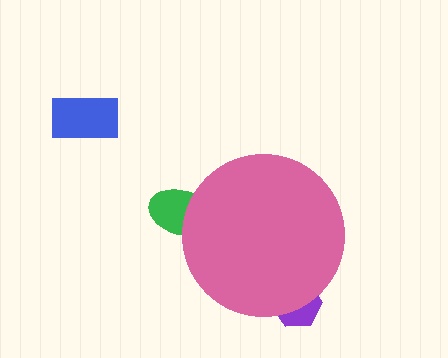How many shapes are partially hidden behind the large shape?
2 shapes are partially hidden.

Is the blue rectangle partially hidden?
No, the blue rectangle is fully visible.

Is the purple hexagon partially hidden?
Yes, the purple hexagon is partially hidden behind the pink circle.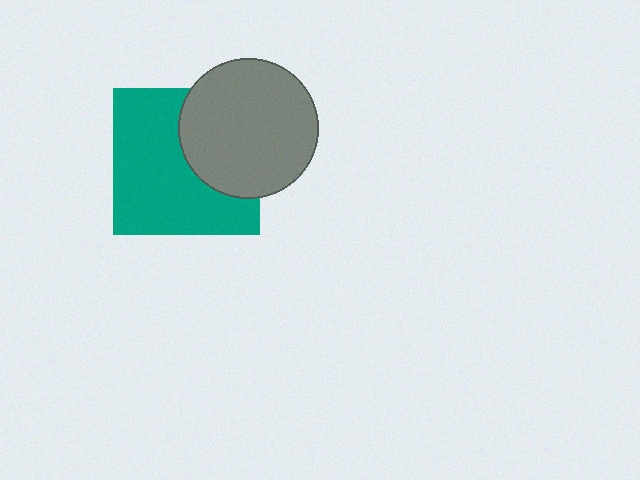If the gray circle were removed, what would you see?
You would see the complete teal square.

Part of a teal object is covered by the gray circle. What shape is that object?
It is a square.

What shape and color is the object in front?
The object in front is a gray circle.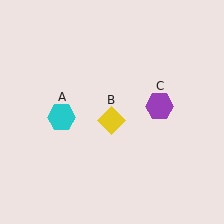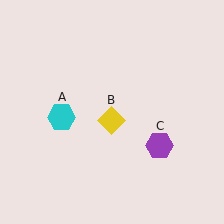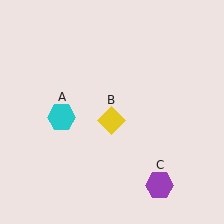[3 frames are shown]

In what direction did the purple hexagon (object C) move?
The purple hexagon (object C) moved down.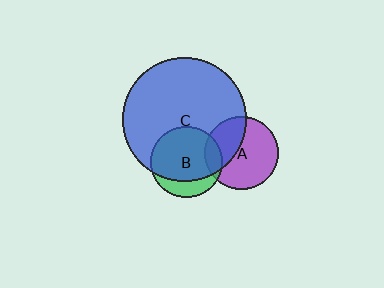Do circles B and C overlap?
Yes.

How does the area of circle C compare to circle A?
Approximately 2.8 times.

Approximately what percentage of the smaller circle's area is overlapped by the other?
Approximately 80%.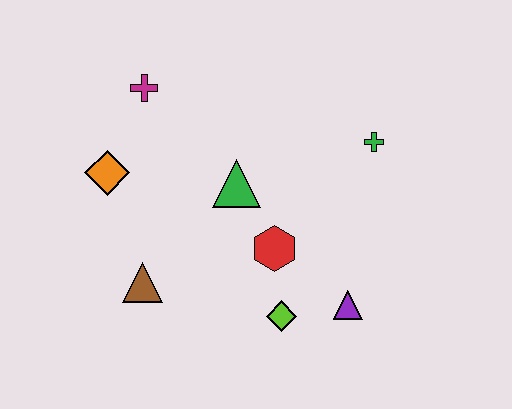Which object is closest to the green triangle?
The red hexagon is closest to the green triangle.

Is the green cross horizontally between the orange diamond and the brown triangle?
No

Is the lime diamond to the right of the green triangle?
Yes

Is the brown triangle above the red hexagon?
No